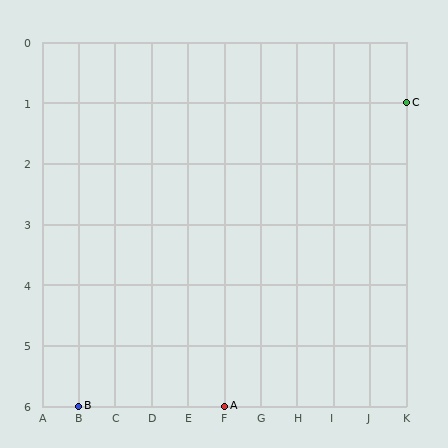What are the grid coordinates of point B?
Point B is at grid coordinates (B, 6).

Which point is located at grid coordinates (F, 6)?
Point A is at (F, 6).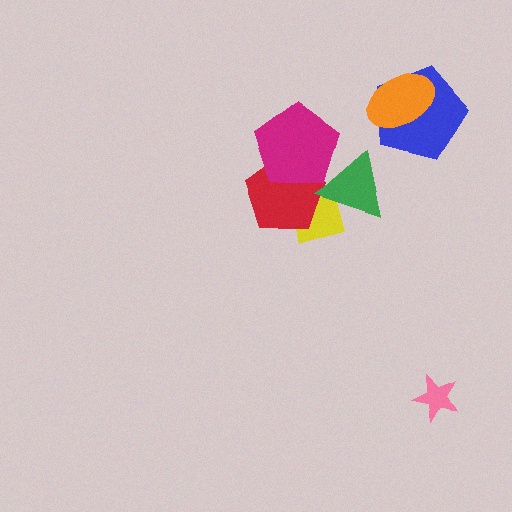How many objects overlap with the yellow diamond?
2 objects overlap with the yellow diamond.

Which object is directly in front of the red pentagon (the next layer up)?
The magenta pentagon is directly in front of the red pentagon.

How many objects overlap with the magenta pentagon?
2 objects overlap with the magenta pentagon.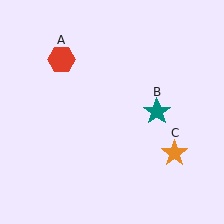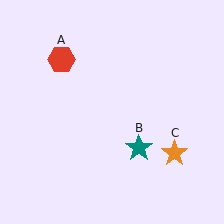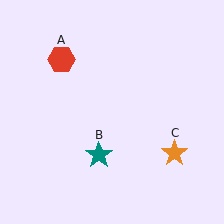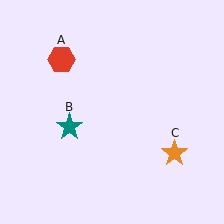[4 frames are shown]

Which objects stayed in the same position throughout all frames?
Red hexagon (object A) and orange star (object C) remained stationary.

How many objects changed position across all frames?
1 object changed position: teal star (object B).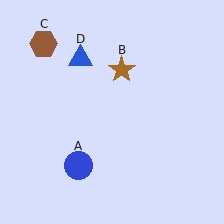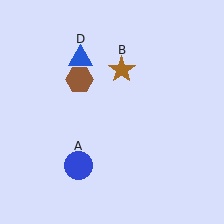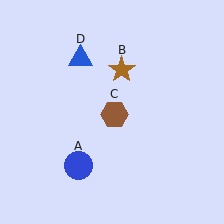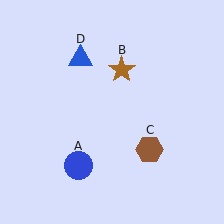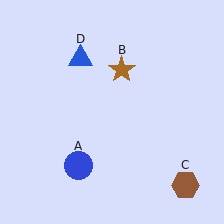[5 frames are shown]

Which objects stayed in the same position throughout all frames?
Blue circle (object A) and brown star (object B) and blue triangle (object D) remained stationary.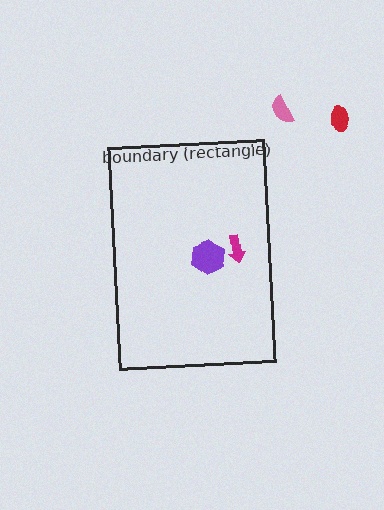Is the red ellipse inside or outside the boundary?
Outside.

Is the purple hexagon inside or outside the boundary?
Inside.